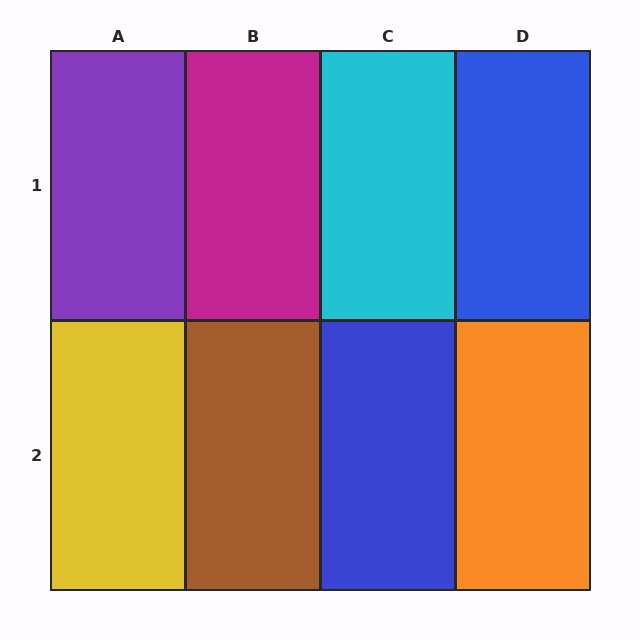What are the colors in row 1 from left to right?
Purple, magenta, cyan, blue.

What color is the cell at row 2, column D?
Orange.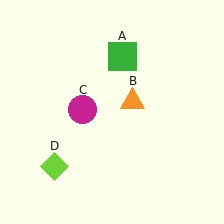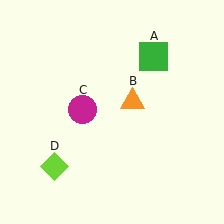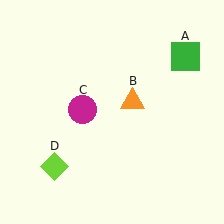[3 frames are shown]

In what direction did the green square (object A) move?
The green square (object A) moved right.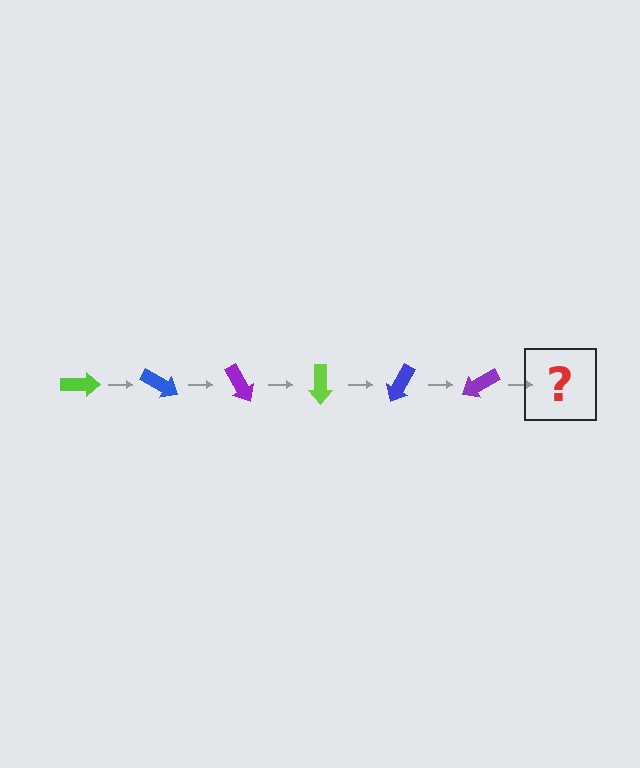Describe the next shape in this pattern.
It should be a lime arrow, rotated 180 degrees from the start.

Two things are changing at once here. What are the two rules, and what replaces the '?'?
The two rules are that it rotates 30 degrees each step and the color cycles through lime, blue, and purple. The '?' should be a lime arrow, rotated 180 degrees from the start.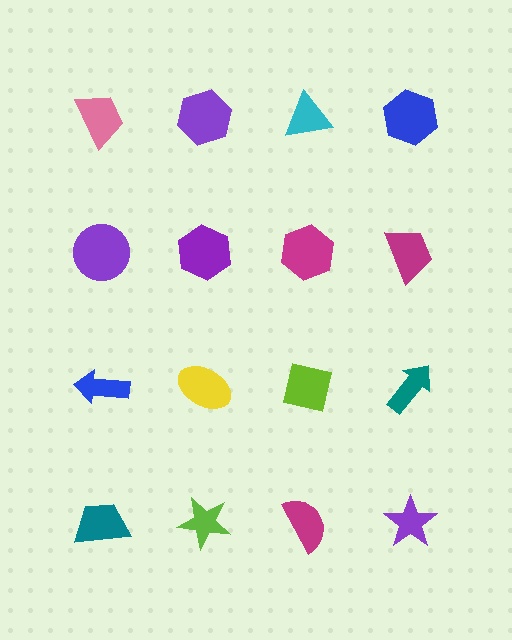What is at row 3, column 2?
A yellow ellipse.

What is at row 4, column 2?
A lime star.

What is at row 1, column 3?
A cyan triangle.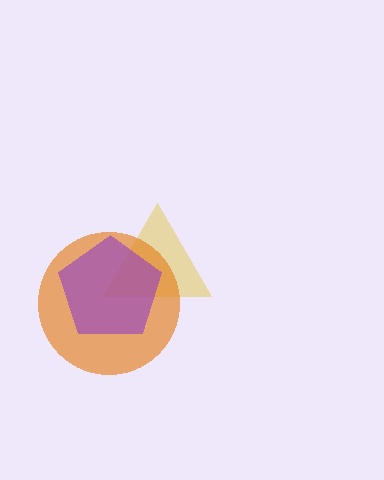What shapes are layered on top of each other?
The layered shapes are: a yellow triangle, an orange circle, a purple pentagon.